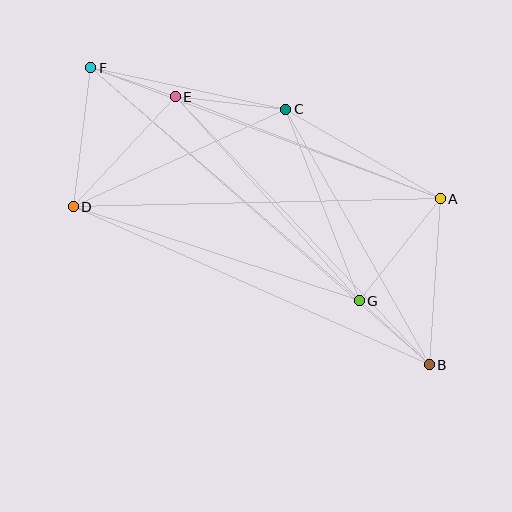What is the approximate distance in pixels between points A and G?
The distance between A and G is approximately 130 pixels.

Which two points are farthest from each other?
Points B and F are farthest from each other.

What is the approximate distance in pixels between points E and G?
The distance between E and G is approximately 275 pixels.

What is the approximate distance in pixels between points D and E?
The distance between D and E is approximately 150 pixels.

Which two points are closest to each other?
Points E and F are closest to each other.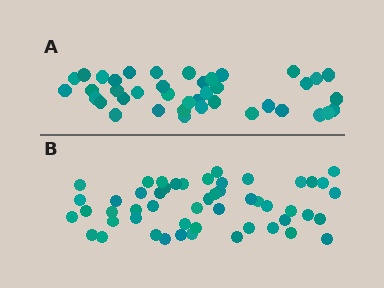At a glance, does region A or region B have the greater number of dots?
Region B (the bottom region) has more dots.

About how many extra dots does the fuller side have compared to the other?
Region B has roughly 12 or so more dots than region A.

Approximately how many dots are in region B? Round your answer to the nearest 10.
About 50 dots. (The exact count is 51, which rounds to 50.)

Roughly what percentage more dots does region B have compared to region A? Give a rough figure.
About 30% more.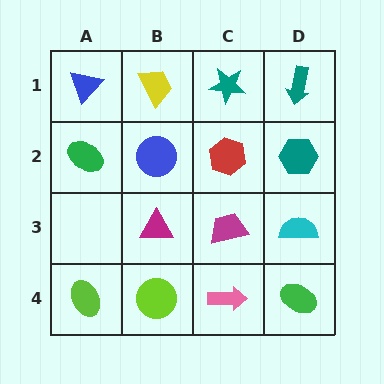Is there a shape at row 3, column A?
No, that cell is empty.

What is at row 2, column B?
A blue circle.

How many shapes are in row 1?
4 shapes.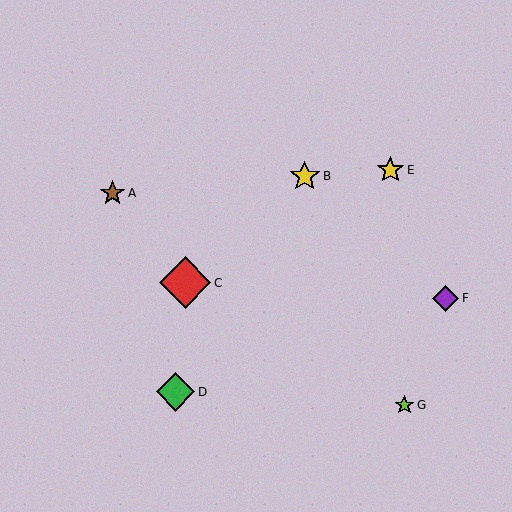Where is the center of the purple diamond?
The center of the purple diamond is at (445, 298).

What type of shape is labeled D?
Shape D is a green diamond.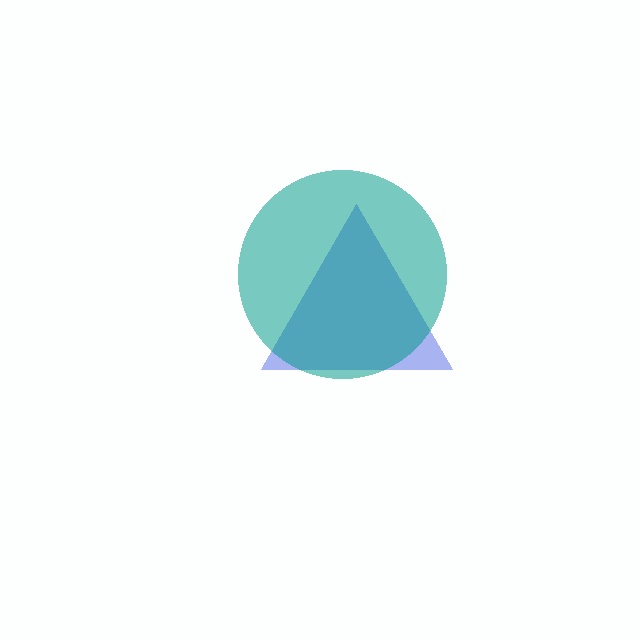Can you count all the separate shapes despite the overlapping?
Yes, there are 2 separate shapes.